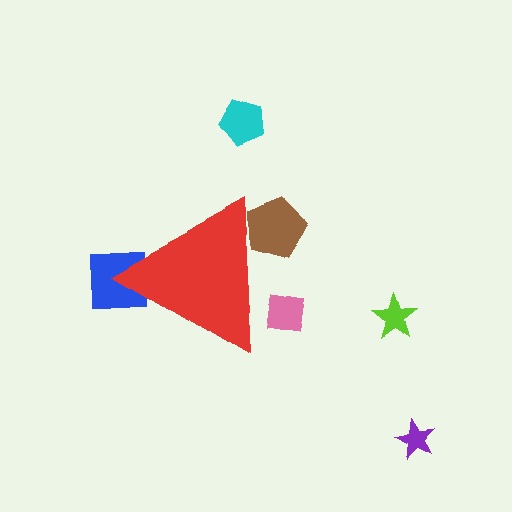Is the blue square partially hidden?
Yes, the blue square is partially hidden behind the red triangle.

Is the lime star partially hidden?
No, the lime star is fully visible.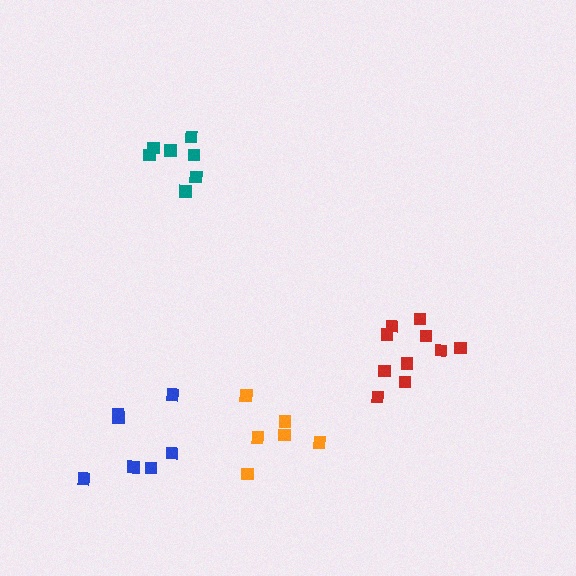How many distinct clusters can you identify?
There are 4 distinct clusters.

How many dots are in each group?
Group 1: 6 dots, Group 2: 7 dots, Group 3: 10 dots, Group 4: 7 dots (30 total).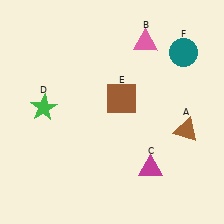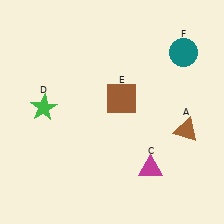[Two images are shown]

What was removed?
The pink triangle (B) was removed in Image 2.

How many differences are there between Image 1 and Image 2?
There is 1 difference between the two images.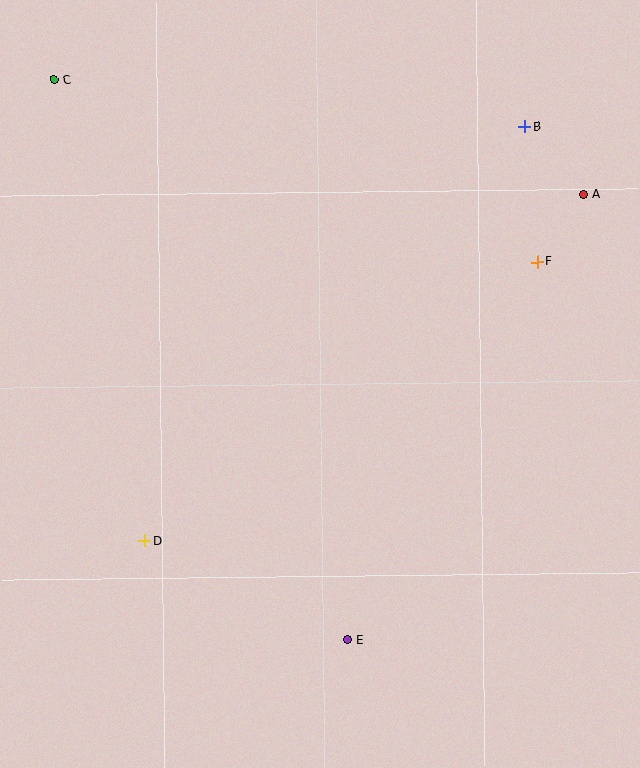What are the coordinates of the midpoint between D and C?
The midpoint between D and C is at (99, 310).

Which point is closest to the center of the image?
Point D at (144, 541) is closest to the center.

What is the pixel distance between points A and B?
The distance between A and B is 90 pixels.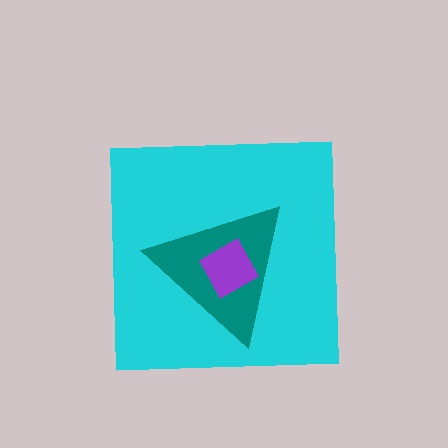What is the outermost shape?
The cyan square.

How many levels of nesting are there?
3.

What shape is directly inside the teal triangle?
The purple square.